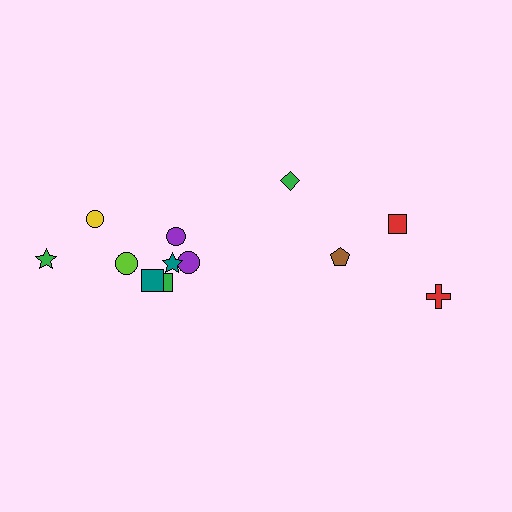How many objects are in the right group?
There are 4 objects.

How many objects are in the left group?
There are 8 objects.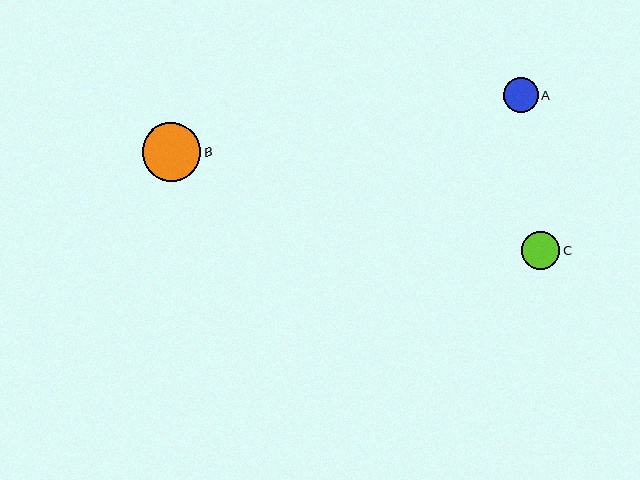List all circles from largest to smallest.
From largest to smallest: B, C, A.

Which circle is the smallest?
Circle A is the smallest with a size of approximately 35 pixels.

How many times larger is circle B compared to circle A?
Circle B is approximately 1.7 times the size of circle A.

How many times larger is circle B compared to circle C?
Circle B is approximately 1.5 times the size of circle C.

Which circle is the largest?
Circle B is the largest with a size of approximately 59 pixels.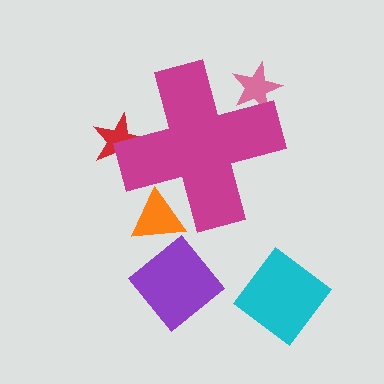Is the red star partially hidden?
Yes, the red star is partially hidden behind the magenta cross.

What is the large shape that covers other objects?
A magenta cross.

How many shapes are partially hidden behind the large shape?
3 shapes are partially hidden.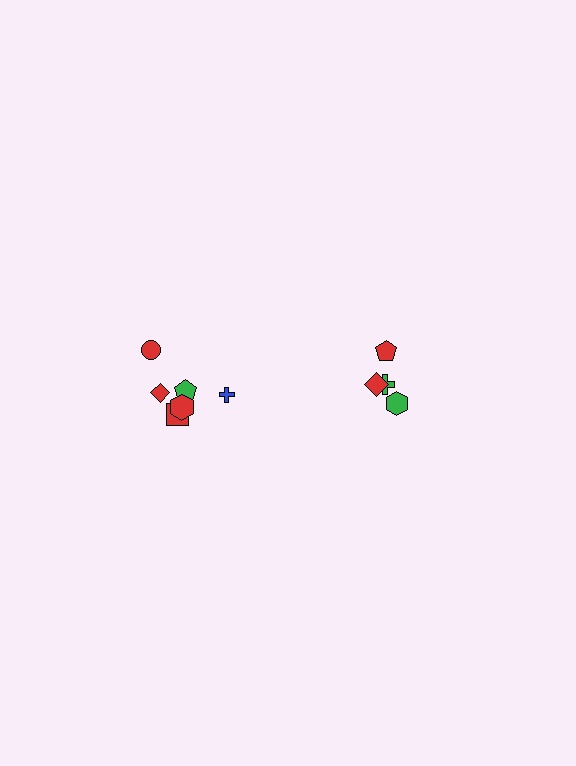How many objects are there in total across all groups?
There are 10 objects.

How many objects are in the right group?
There are 4 objects.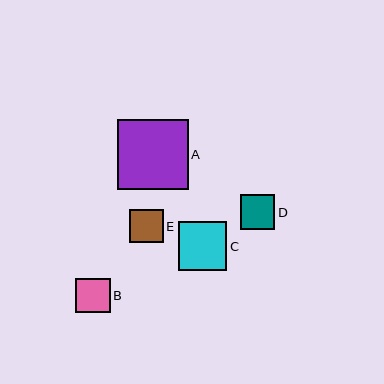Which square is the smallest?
Square E is the smallest with a size of approximately 33 pixels.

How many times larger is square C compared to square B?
Square C is approximately 1.4 times the size of square B.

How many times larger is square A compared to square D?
Square A is approximately 2.0 times the size of square D.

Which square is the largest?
Square A is the largest with a size of approximately 71 pixels.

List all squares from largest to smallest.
From largest to smallest: A, C, D, B, E.